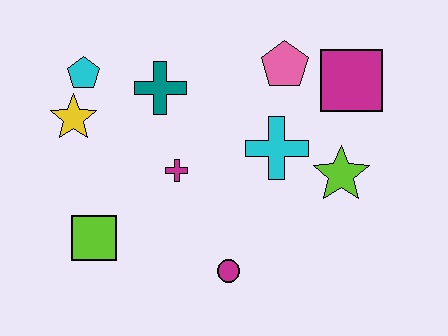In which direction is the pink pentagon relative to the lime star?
The pink pentagon is above the lime star.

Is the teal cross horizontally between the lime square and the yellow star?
No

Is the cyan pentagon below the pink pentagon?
Yes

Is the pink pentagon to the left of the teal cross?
No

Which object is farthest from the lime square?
The magenta square is farthest from the lime square.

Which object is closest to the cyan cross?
The lime star is closest to the cyan cross.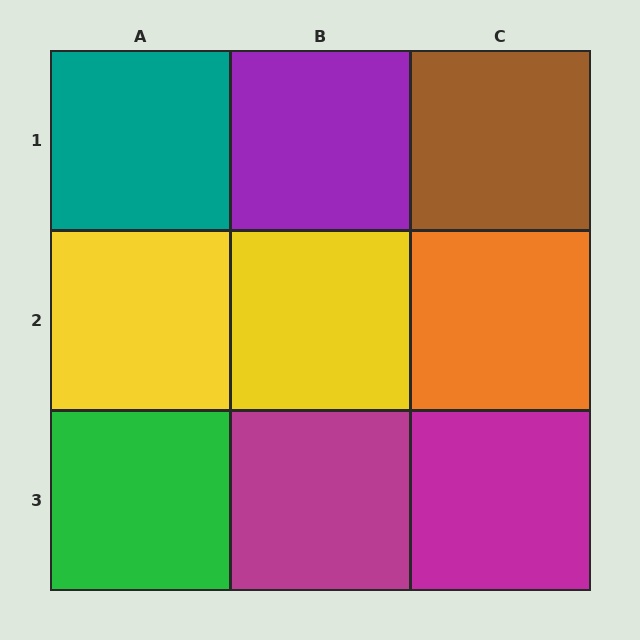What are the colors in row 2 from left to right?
Yellow, yellow, orange.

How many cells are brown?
1 cell is brown.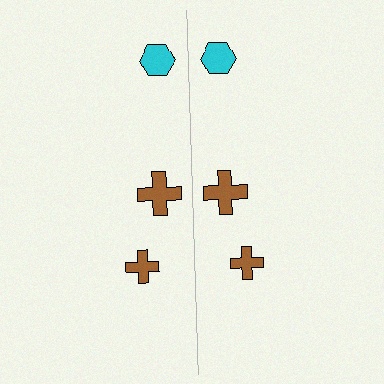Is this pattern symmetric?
Yes, this pattern has bilateral (reflection) symmetry.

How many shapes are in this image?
There are 6 shapes in this image.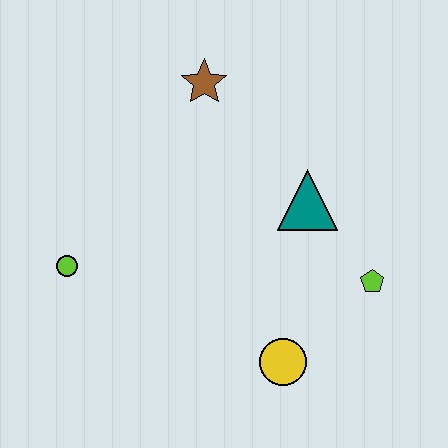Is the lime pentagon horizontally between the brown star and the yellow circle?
No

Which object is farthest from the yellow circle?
The brown star is farthest from the yellow circle.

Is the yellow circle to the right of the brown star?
Yes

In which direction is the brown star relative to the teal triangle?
The brown star is above the teal triangle.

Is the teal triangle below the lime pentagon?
No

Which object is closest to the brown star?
The teal triangle is closest to the brown star.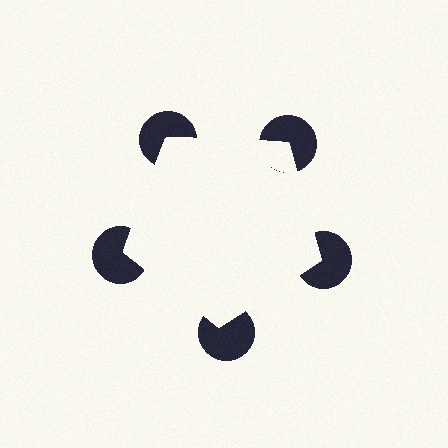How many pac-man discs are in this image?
There are 5 — one at each vertex of the illusory pentagon.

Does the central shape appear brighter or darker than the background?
It typically appears slightly brighter than the background, even though no actual brightness change is drawn.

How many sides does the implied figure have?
5 sides.